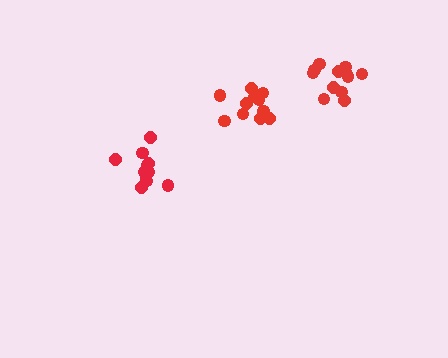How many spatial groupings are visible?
There are 3 spatial groupings.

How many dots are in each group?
Group 1: 11 dots, Group 2: 11 dots, Group 3: 12 dots (34 total).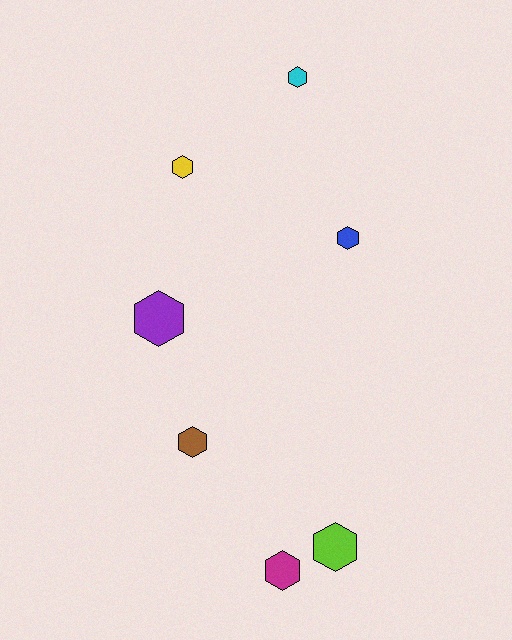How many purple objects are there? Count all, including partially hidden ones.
There is 1 purple object.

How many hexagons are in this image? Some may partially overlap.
There are 7 hexagons.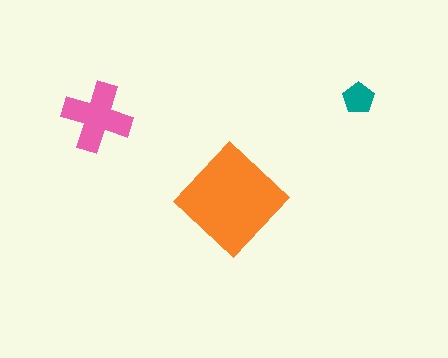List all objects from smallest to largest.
The teal pentagon, the pink cross, the orange diamond.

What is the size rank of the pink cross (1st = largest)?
2nd.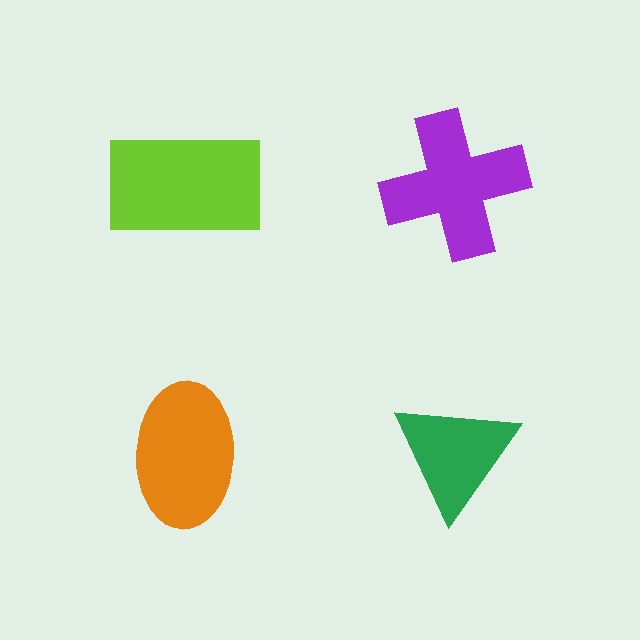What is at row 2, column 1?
An orange ellipse.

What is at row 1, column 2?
A purple cross.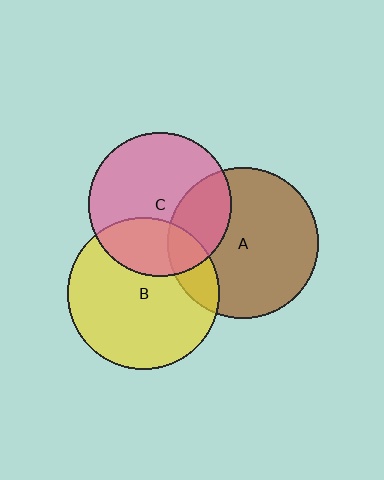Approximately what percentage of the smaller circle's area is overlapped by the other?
Approximately 30%.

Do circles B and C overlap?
Yes.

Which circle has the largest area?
Circle B (yellow).